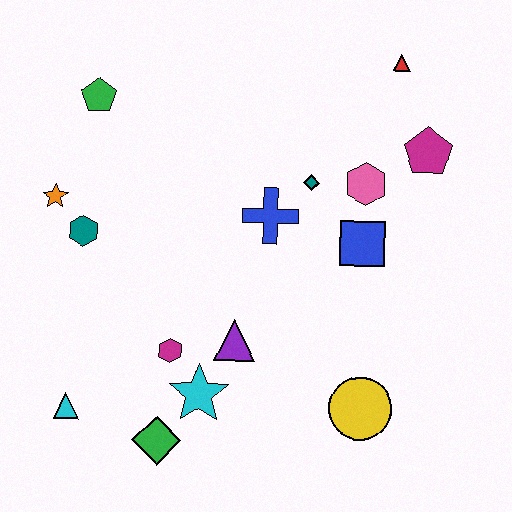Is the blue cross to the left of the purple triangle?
No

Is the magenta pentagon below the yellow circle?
No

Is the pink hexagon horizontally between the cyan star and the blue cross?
No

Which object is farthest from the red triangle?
The cyan triangle is farthest from the red triangle.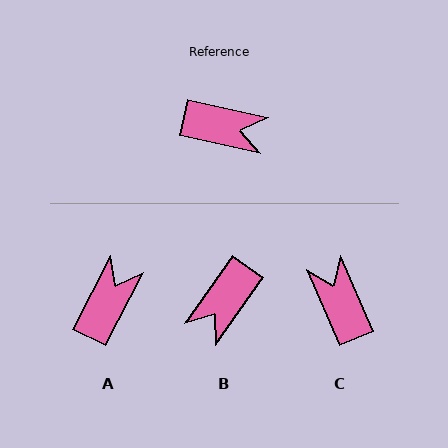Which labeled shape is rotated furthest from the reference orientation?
C, about 126 degrees away.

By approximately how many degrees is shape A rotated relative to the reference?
Approximately 76 degrees counter-clockwise.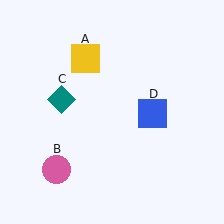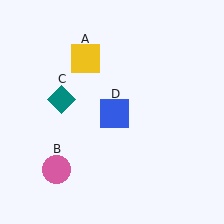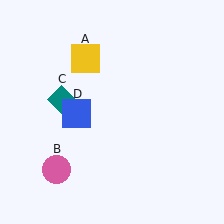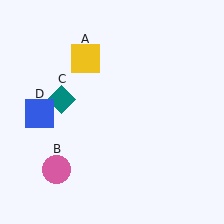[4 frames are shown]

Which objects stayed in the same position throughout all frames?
Yellow square (object A) and pink circle (object B) and teal diamond (object C) remained stationary.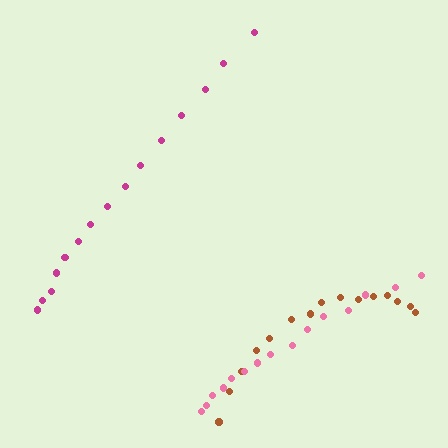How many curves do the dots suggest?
There are 3 distinct paths.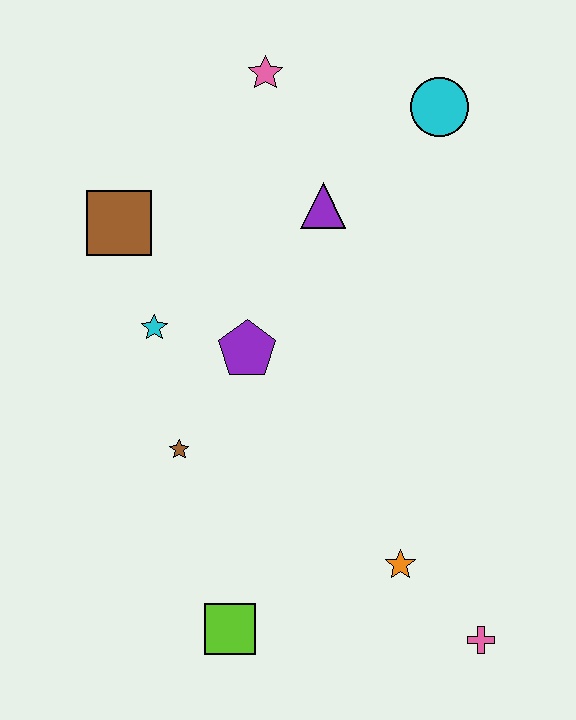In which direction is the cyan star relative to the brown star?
The cyan star is above the brown star.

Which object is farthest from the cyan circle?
The lime square is farthest from the cyan circle.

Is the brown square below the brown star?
No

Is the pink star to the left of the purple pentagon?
No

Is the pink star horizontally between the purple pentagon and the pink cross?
Yes